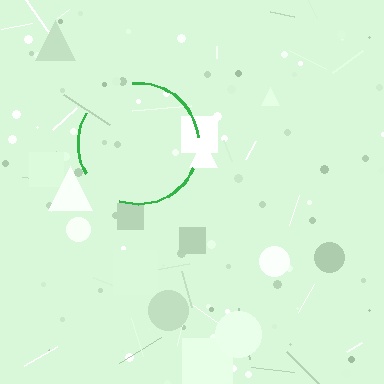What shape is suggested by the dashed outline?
The dashed outline suggests a circle.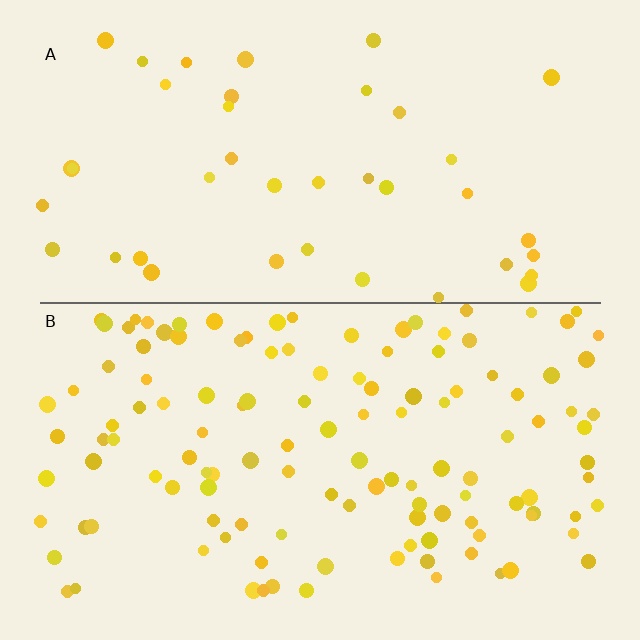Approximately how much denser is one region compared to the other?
Approximately 3.0× — region B over region A.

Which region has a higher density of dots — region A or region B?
B (the bottom).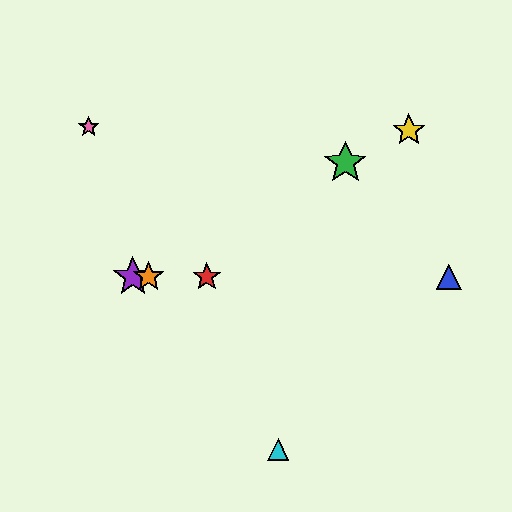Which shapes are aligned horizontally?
The red star, the blue triangle, the purple star, the orange star are aligned horizontally.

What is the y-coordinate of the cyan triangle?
The cyan triangle is at y≈450.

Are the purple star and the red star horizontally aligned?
Yes, both are at y≈277.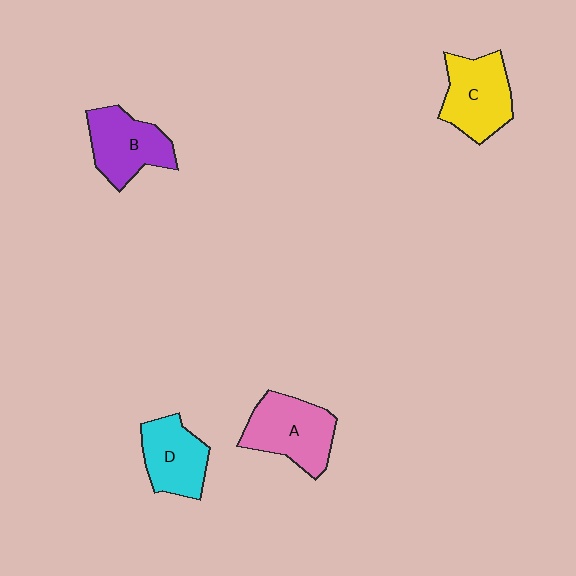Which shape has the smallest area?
Shape D (cyan).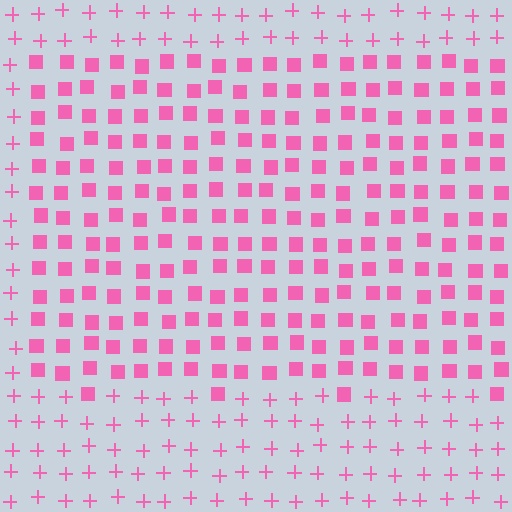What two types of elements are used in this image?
The image uses squares inside the rectangle region and plus signs outside it.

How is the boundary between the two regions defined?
The boundary is defined by a change in element shape: squares inside vs. plus signs outside. All elements share the same color and spacing.